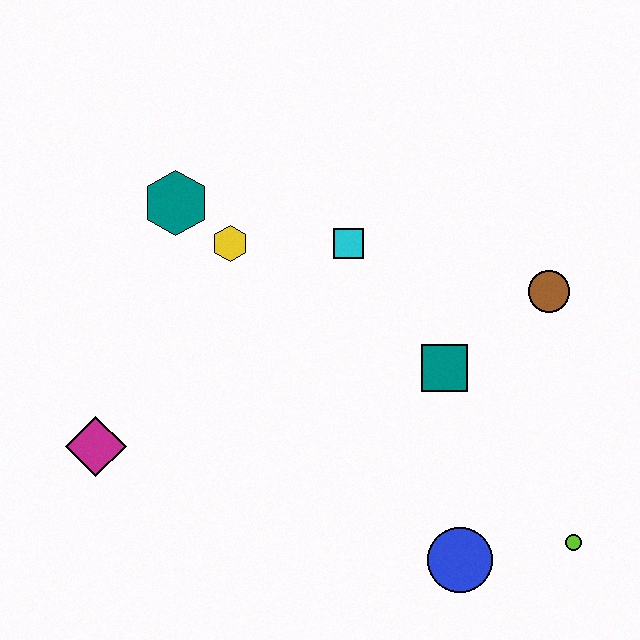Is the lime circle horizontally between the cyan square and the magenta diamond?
No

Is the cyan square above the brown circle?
Yes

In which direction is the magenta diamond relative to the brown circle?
The magenta diamond is to the left of the brown circle.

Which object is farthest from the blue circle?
The teal hexagon is farthest from the blue circle.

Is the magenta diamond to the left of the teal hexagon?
Yes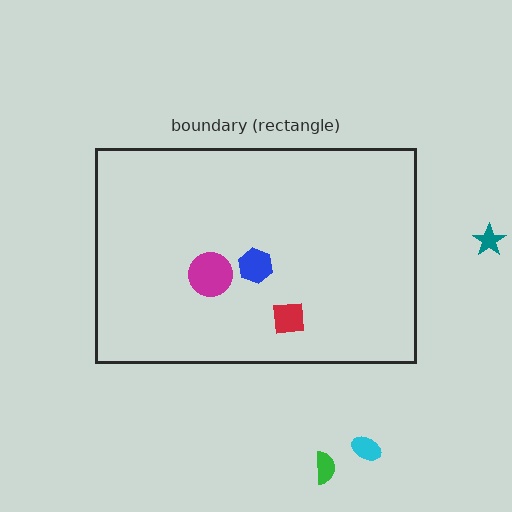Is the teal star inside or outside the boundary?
Outside.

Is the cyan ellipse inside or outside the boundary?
Outside.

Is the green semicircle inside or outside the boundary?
Outside.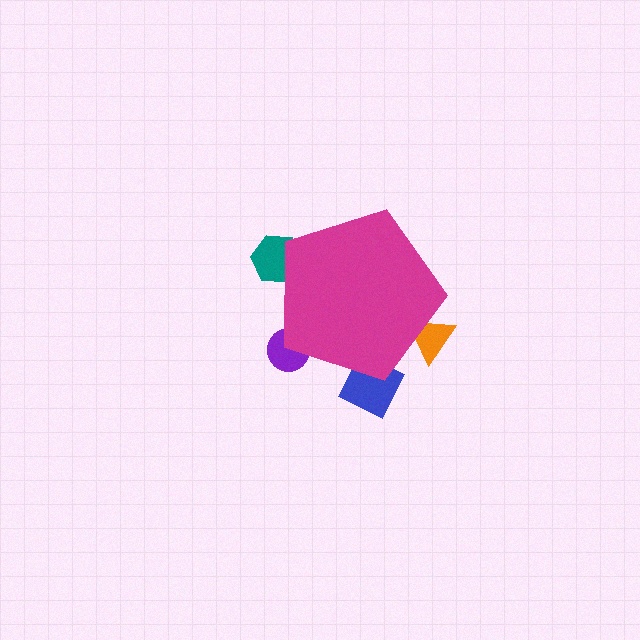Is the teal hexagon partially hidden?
Yes, the teal hexagon is partially hidden behind the magenta pentagon.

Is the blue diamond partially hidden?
Yes, the blue diamond is partially hidden behind the magenta pentagon.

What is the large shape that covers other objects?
A magenta pentagon.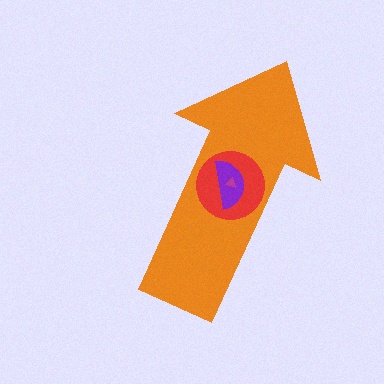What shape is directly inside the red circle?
The purple semicircle.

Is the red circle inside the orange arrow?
Yes.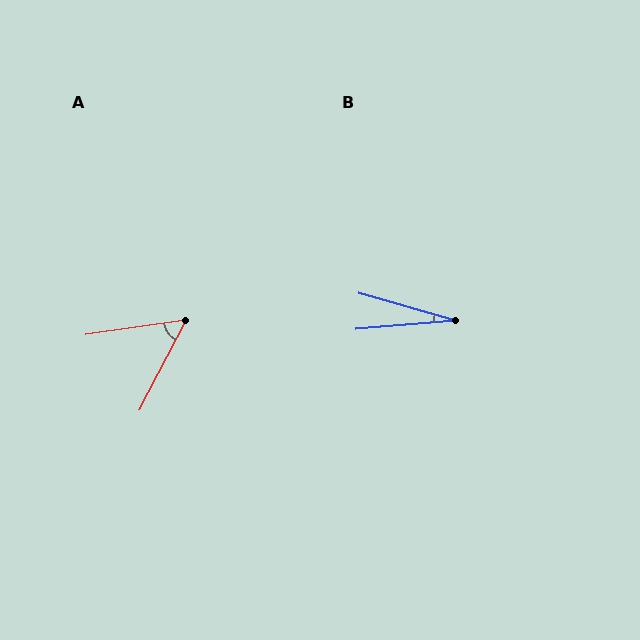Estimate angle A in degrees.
Approximately 55 degrees.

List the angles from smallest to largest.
B (20°), A (55°).